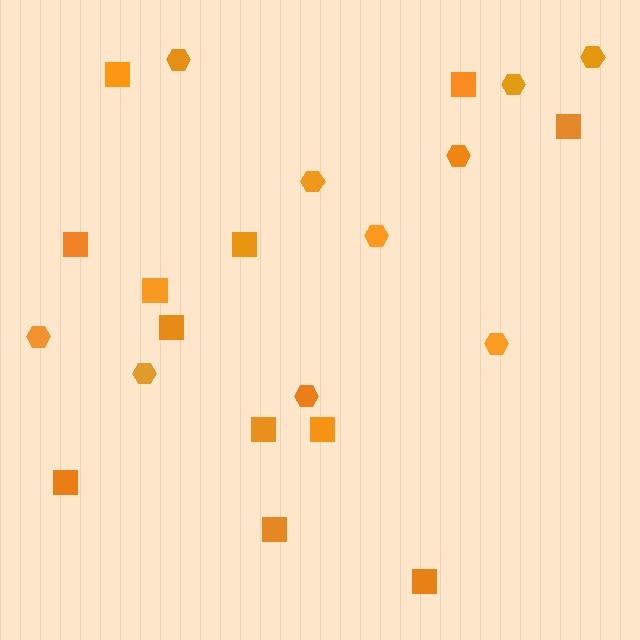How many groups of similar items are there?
There are 2 groups: one group of squares (12) and one group of hexagons (10).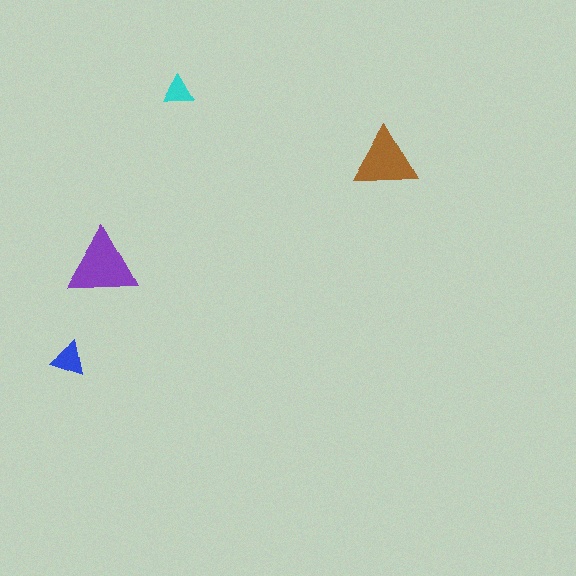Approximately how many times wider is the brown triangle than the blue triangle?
About 2 times wider.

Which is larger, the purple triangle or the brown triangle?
The purple one.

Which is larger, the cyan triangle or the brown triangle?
The brown one.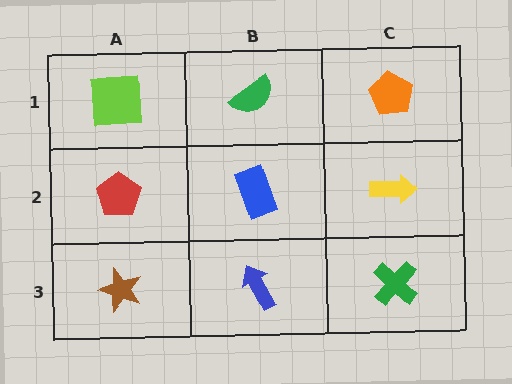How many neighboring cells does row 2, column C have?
3.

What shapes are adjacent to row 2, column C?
An orange pentagon (row 1, column C), a green cross (row 3, column C), a blue rectangle (row 2, column B).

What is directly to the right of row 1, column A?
A green semicircle.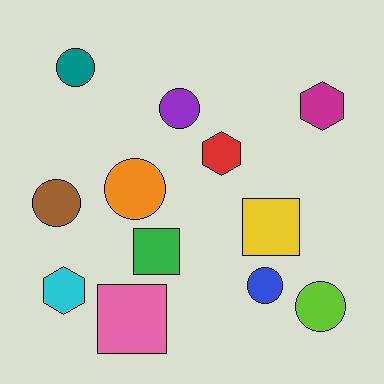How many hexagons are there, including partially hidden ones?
There are 3 hexagons.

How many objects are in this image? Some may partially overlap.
There are 12 objects.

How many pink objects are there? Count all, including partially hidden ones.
There is 1 pink object.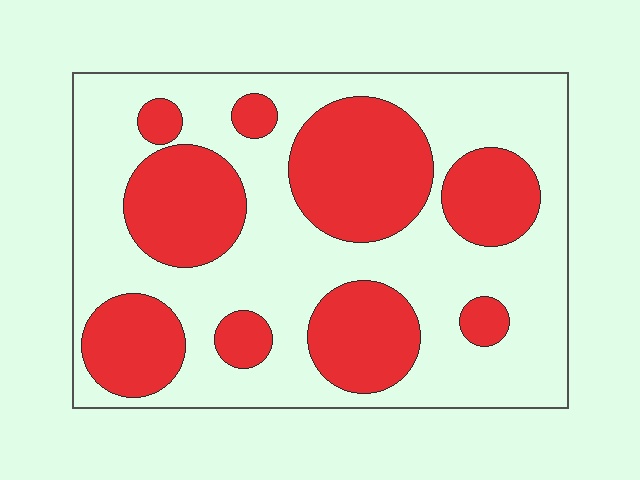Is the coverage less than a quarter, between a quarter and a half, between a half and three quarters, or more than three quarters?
Between a quarter and a half.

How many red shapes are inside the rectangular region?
9.